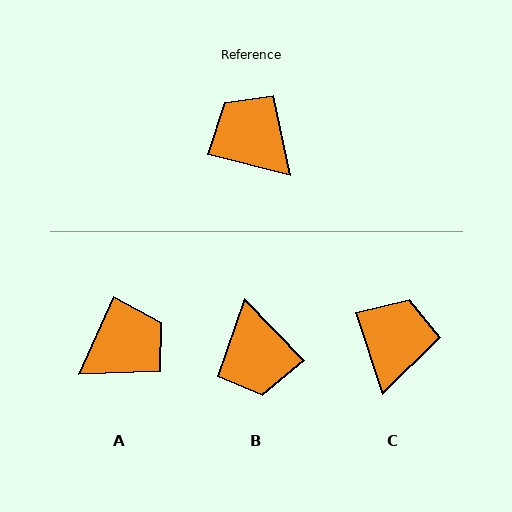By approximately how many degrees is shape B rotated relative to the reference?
Approximately 149 degrees counter-clockwise.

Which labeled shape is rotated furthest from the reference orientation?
B, about 149 degrees away.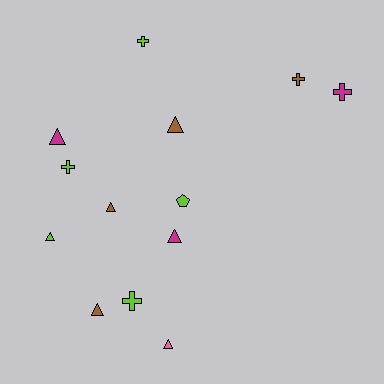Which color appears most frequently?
Lime, with 5 objects.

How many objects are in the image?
There are 13 objects.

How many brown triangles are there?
There are 3 brown triangles.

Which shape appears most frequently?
Triangle, with 7 objects.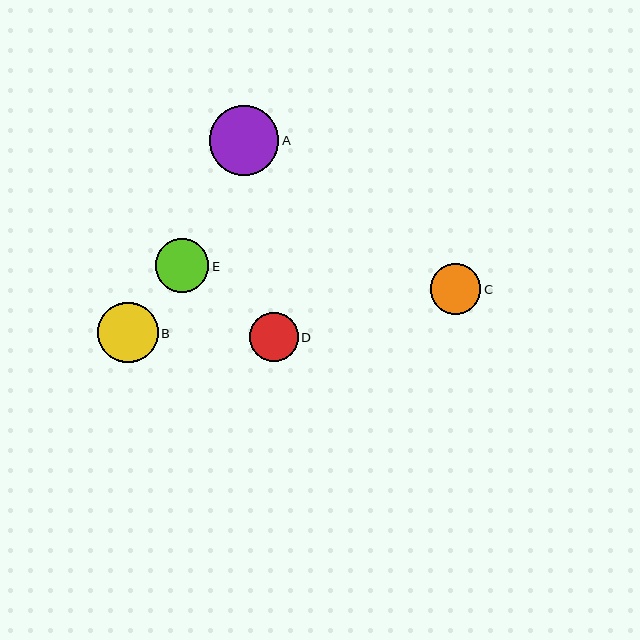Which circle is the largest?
Circle A is the largest with a size of approximately 70 pixels.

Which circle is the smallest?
Circle D is the smallest with a size of approximately 49 pixels.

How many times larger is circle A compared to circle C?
Circle A is approximately 1.4 times the size of circle C.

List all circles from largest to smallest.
From largest to smallest: A, B, E, C, D.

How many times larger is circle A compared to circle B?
Circle A is approximately 1.2 times the size of circle B.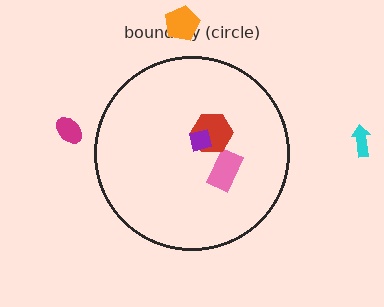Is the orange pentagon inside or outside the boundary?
Outside.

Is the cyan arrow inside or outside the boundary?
Outside.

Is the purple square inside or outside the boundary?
Inside.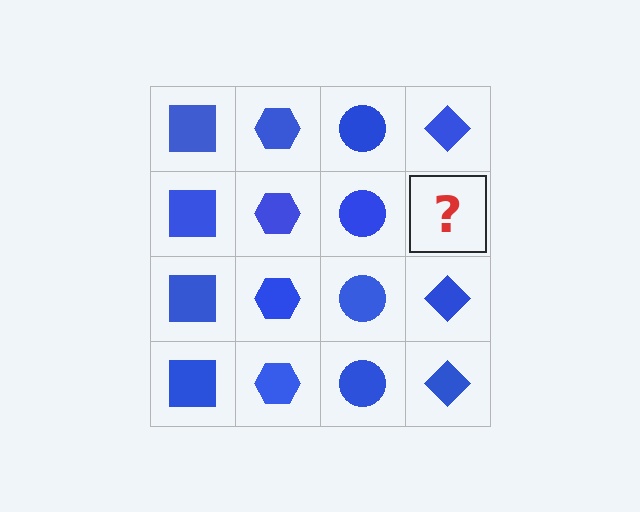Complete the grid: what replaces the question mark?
The question mark should be replaced with a blue diamond.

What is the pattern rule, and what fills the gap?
The rule is that each column has a consistent shape. The gap should be filled with a blue diamond.